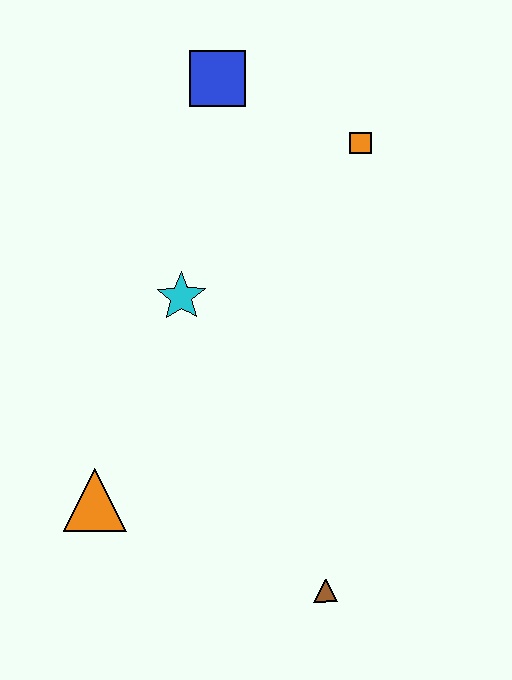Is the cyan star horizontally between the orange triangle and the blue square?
Yes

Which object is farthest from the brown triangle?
The blue square is farthest from the brown triangle.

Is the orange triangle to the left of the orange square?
Yes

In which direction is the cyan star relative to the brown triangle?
The cyan star is above the brown triangle.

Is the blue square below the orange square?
No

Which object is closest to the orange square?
The blue square is closest to the orange square.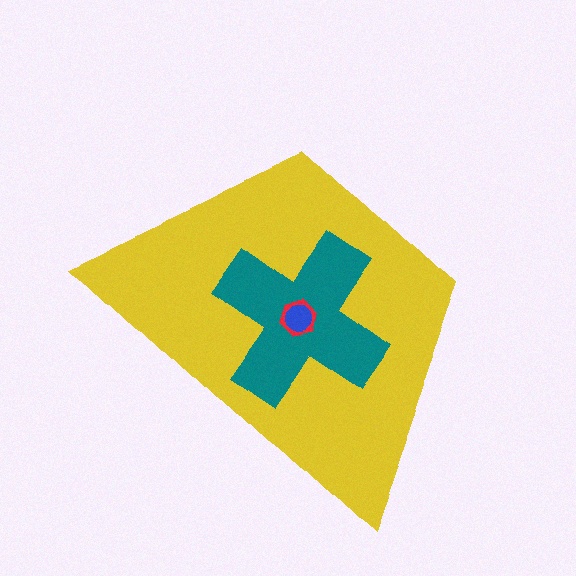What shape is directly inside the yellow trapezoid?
The teal cross.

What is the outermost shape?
The yellow trapezoid.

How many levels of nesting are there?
4.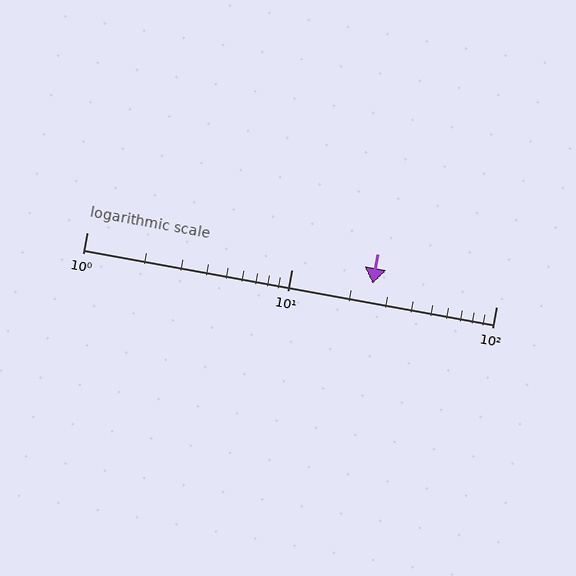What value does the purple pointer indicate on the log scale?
The pointer indicates approximately 25.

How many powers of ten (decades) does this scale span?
The scale spans 2 decades, from 1 to 100.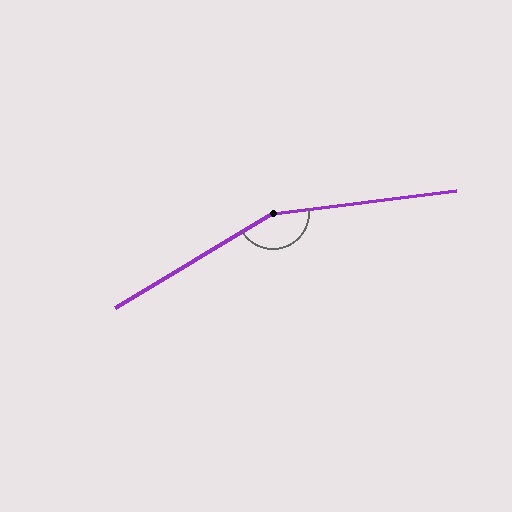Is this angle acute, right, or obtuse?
It is obtuse.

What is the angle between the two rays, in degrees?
Approximately 156 degrees.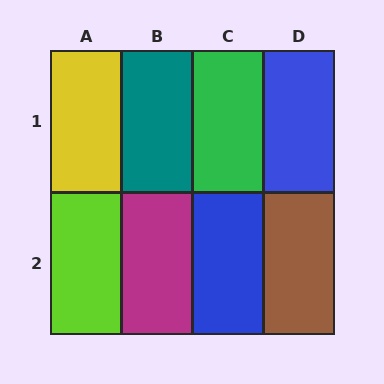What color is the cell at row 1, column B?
Teal.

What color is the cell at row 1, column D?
Blue.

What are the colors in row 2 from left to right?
Lime, magenta, blue, brown.